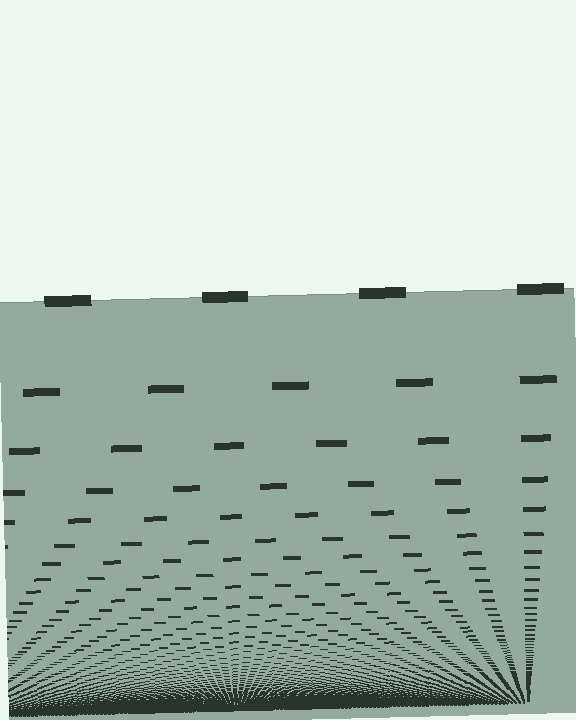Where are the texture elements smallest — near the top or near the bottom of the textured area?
Near the bottom.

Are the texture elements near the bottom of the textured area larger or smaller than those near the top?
Smaller. The gradient is inverted — elements near the bottom are smaller and denser.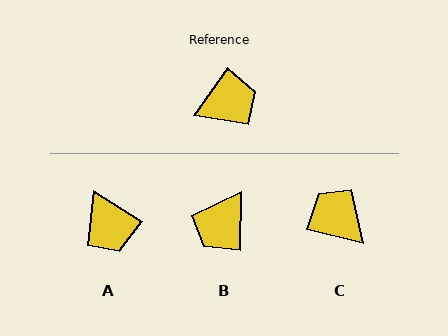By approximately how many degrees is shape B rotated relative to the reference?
Approximately 146 degrees clockwise.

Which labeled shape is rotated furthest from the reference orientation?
B, about 146 degrees away.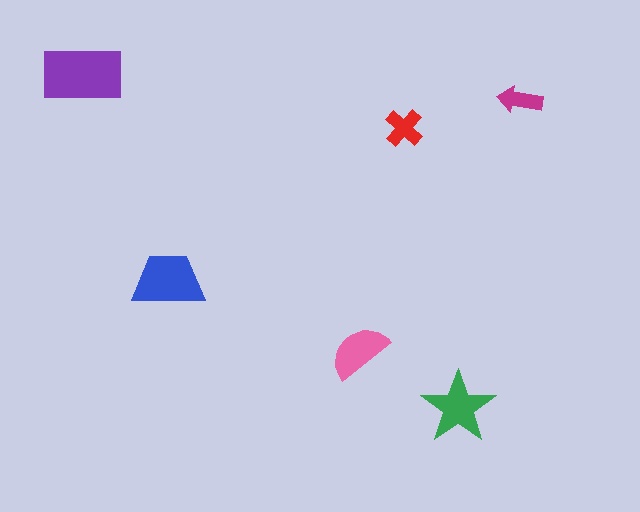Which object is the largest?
The purple rectangle.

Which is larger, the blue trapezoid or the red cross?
The blue trapezoid.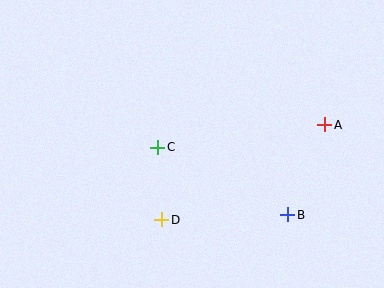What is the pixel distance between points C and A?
The distance between C and A is 168 pixels.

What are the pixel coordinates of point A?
Point A is at (325, 125).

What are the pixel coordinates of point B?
Point B is at (288, 215).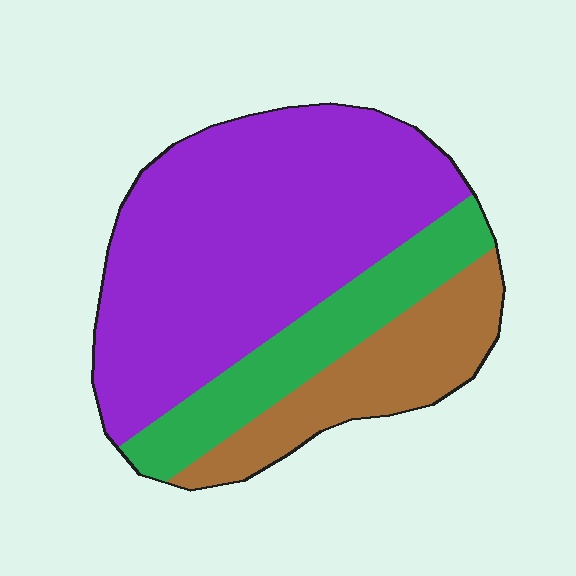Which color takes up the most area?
Purple, at roughly 60%.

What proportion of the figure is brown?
Brown covers around 20% of the figure.